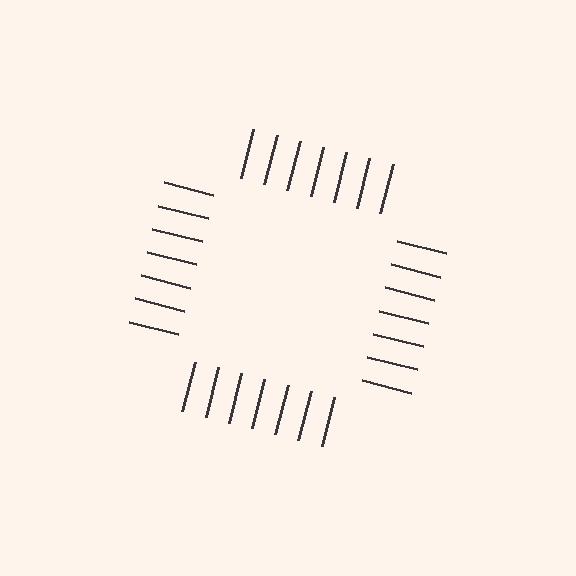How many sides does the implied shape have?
4 sides — the line-ends trace a square.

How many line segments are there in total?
28 — 7 along each of the 4 edges.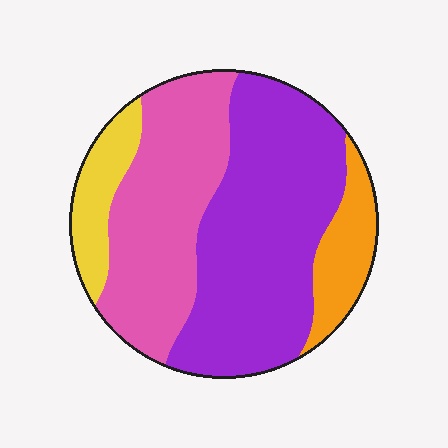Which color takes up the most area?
Purple, at roughly 45%.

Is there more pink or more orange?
Pink.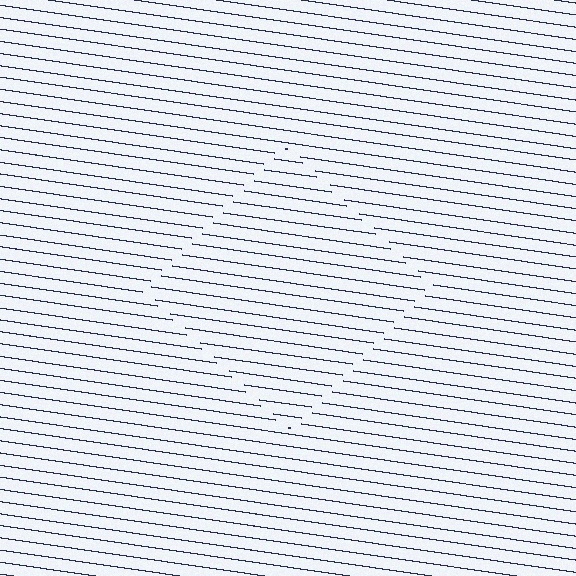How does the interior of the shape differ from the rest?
The interior of the shape contains the same grating, shifted by half a period — the contour is defined by the phase discontinuity where line-ends from the inner and outer gratings abut.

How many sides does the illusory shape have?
4 sides — the line-ends trace a square.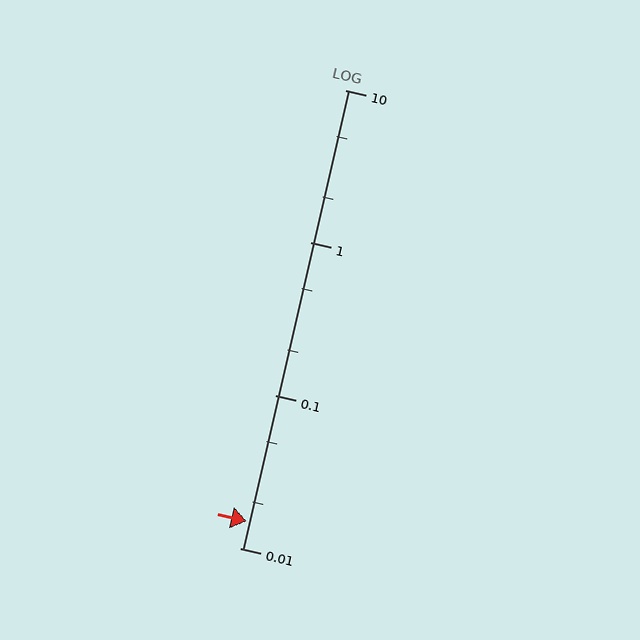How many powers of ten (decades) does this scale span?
The scale spans 3 decades, from 0.01 to 10.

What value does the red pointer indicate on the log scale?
The pointer indicates approximately 0.015.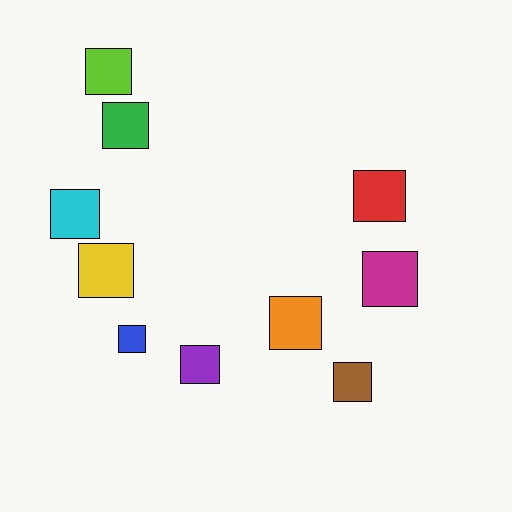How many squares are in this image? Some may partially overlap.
There are 10 squares.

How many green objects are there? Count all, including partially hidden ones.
There is 1 green object.